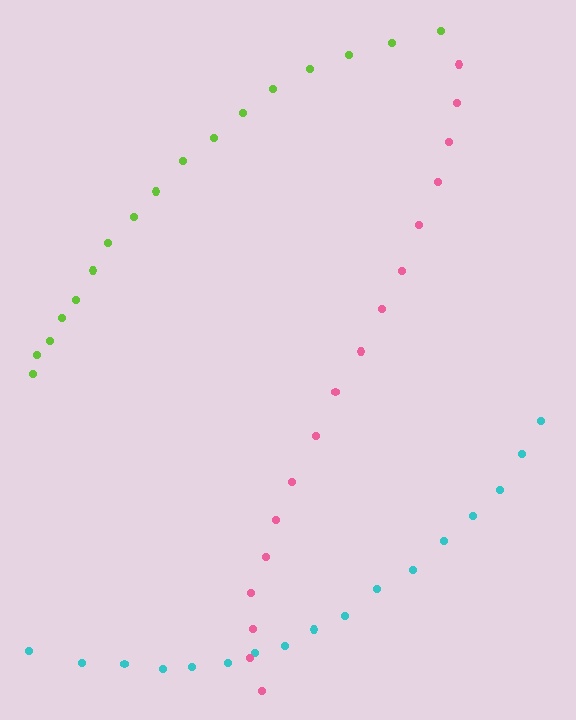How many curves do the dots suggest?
There are 3 distinct paths.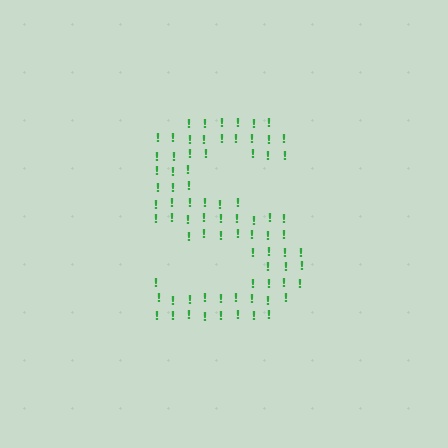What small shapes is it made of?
It is made of small exclamation marks.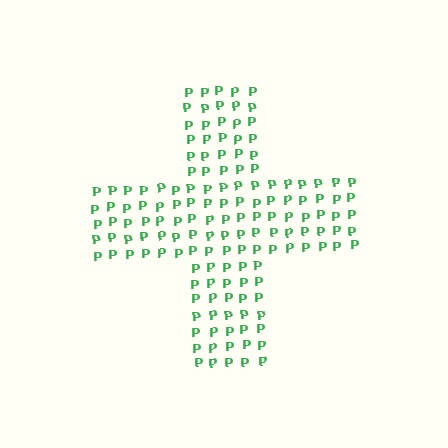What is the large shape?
The large shape is a cross.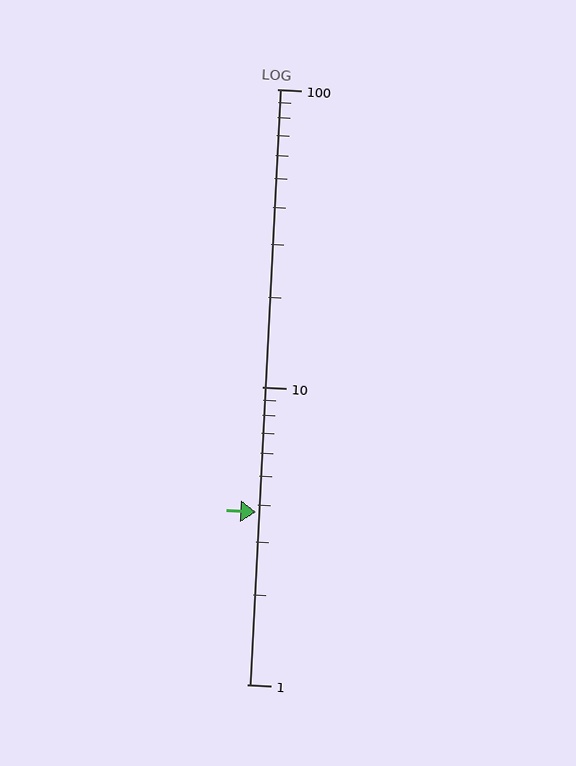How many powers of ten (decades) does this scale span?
The scale spans 2 decades, from 1 to 100.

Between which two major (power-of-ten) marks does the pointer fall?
The pointer is between 1 and 10.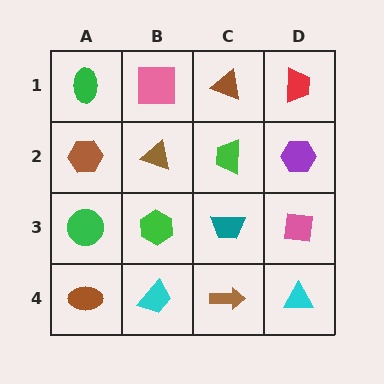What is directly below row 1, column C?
A green trapezoid.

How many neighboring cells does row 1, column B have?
3.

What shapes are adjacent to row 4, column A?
A green circle (row 3, column A), a cyan trapezoid (row 4, column B).